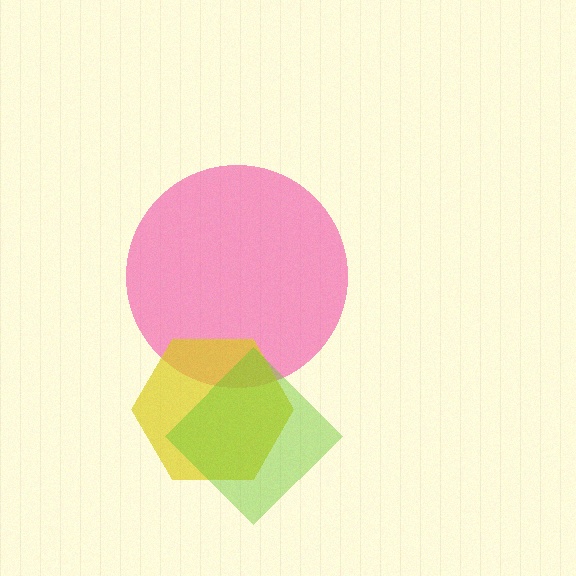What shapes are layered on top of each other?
The layered shapes are: a pink circle, a yellow hexagon, a lime diamond.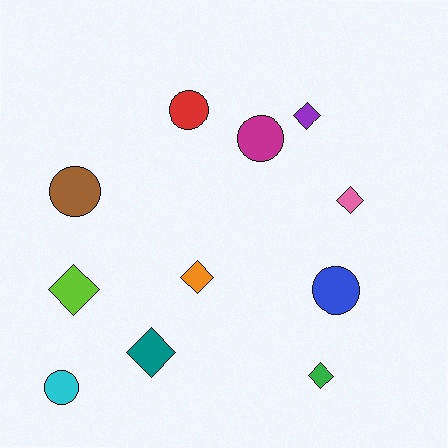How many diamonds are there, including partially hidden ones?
There are 6 diamonds.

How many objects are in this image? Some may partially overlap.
There are 11 objects.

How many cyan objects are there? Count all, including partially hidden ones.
There is 1 cyan object.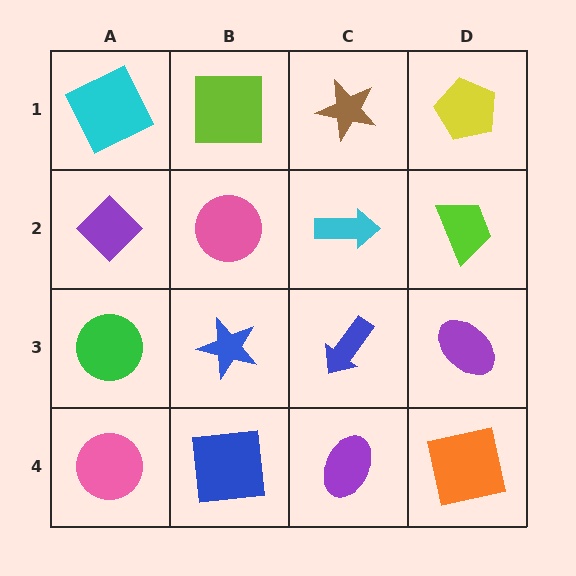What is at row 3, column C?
A blue arrow.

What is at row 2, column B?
A pink circle.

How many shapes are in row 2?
4 shapes.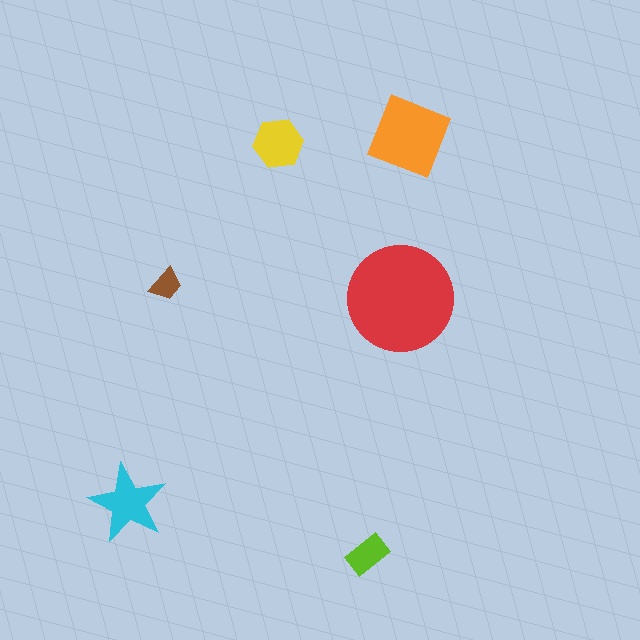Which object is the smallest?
The brown trapezoid.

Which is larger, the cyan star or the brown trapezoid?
The cyan star.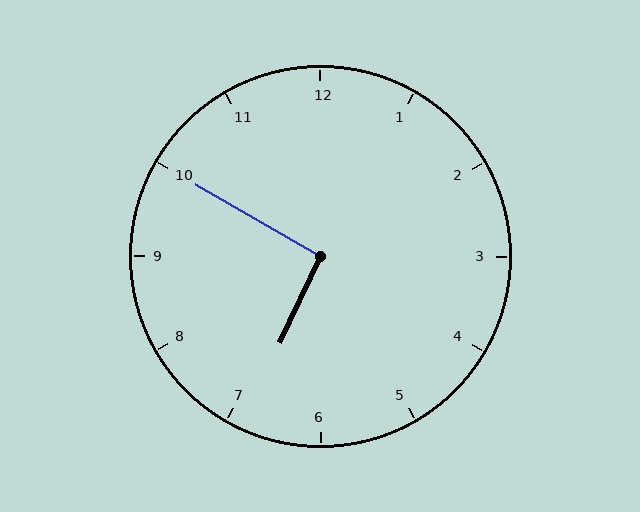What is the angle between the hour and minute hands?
Approximately 95 degrees.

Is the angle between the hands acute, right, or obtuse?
It is right.